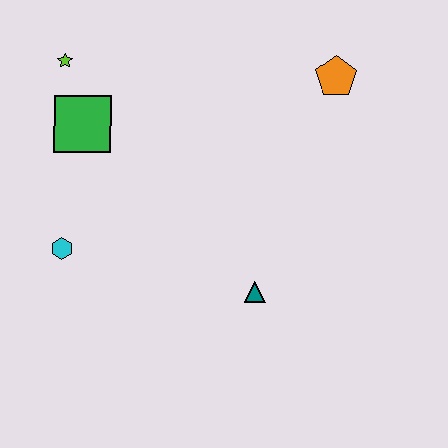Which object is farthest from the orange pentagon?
The cyan hexagon is farthest from the orange pentagon.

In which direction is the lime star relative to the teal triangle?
The lime star is above the teal triangle.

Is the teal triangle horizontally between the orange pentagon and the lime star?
Yes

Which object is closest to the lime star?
The green square is closest to the lime star.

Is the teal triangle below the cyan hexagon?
Yes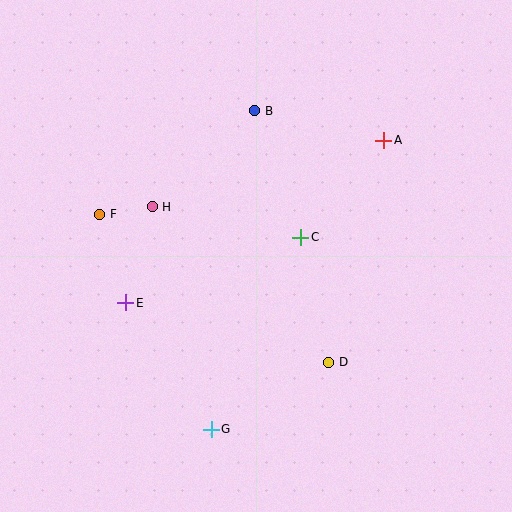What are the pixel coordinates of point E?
Point E is at (126, 303).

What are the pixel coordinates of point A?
Point A is at (384, 140).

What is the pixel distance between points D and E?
The distance between D and E is 211 pixels.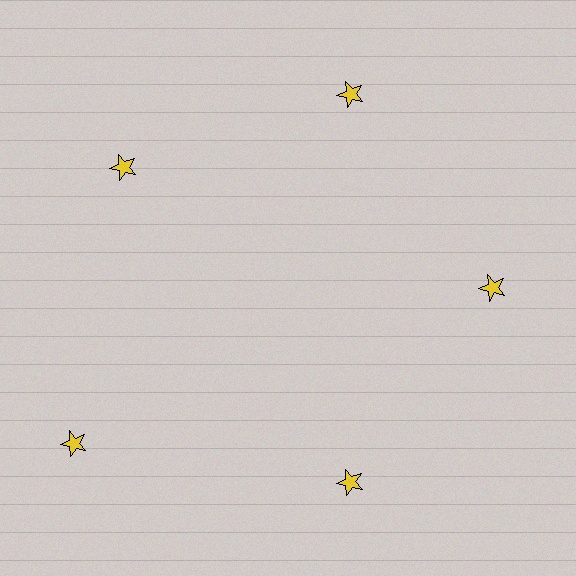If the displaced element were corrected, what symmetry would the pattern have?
It would have 5-fold rotational symmetry — the pattern would map onto itself every 72 degrees.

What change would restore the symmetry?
The symmetry would be restored by moving it inward, back onto the ring so that all 5 stars sit at equal angles and equal distance from the center.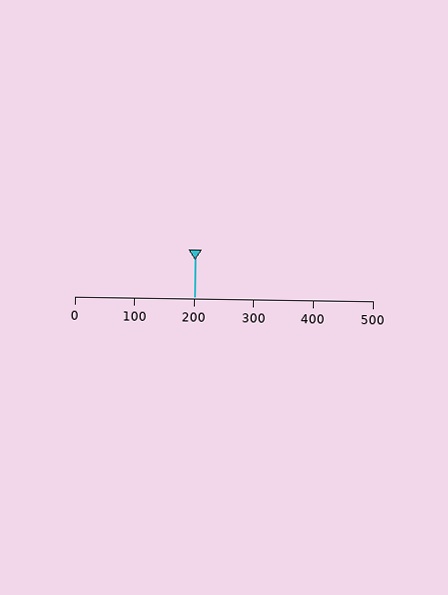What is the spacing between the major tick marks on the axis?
The major ticks are spaced 100 apart.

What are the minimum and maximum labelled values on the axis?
The axis runs from 0 to 500.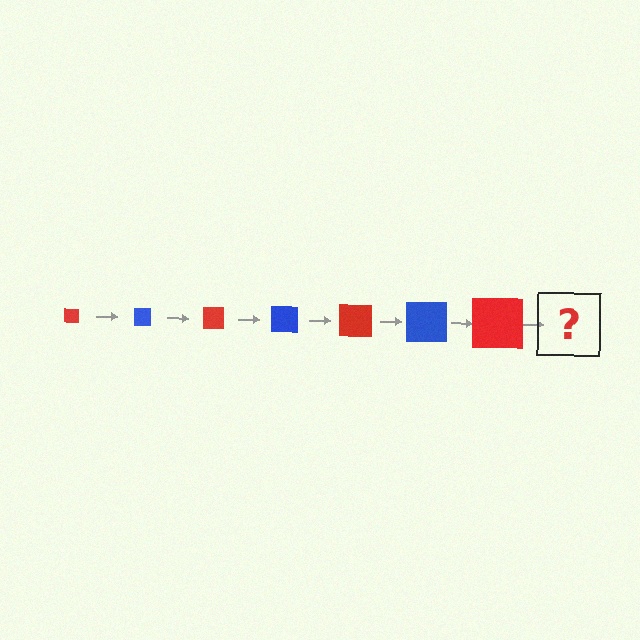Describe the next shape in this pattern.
It should be a blue square, larger than the previous one.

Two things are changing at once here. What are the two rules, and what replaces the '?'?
The two rules are that the square grows larger each step and the color cycles through red and blue. The '?' should be a blue square, larger than the previous one.